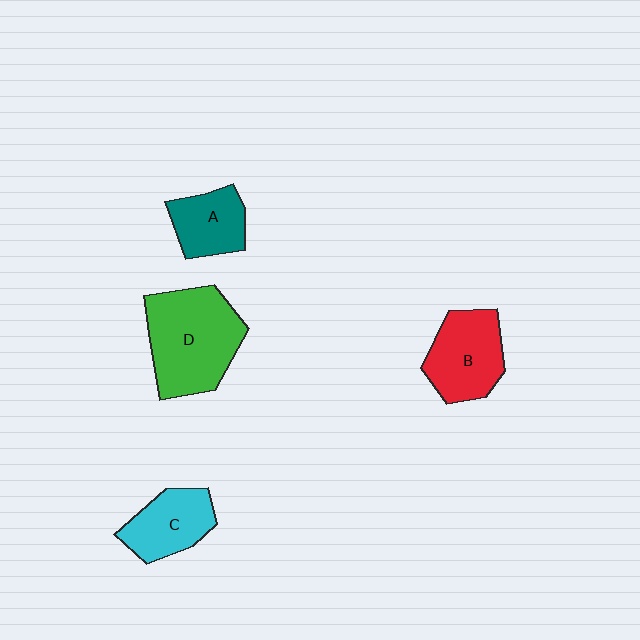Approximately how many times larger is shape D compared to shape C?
Approximately 1.7 times.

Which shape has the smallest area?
Shape A (teal).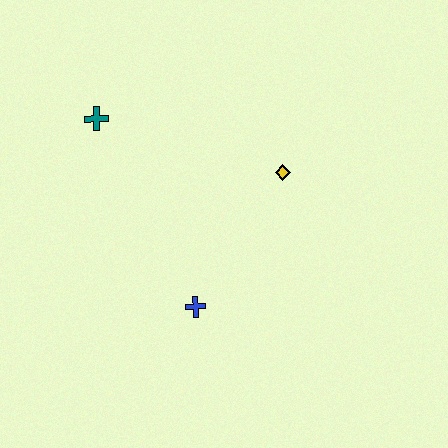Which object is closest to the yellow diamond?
The blue cross is closest to the yellow diamond.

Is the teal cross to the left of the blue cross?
Yes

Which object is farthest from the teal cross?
The blue cross is farthest from the teal cross.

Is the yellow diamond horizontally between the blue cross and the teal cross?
No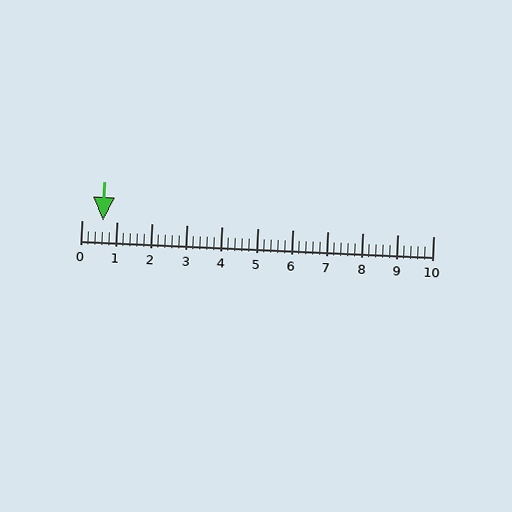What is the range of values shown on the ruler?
The ruler shows values from 0 to 10.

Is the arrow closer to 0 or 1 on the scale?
The arrow is closer to 1.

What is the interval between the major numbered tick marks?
The major tick marks are spaced 1 units apart.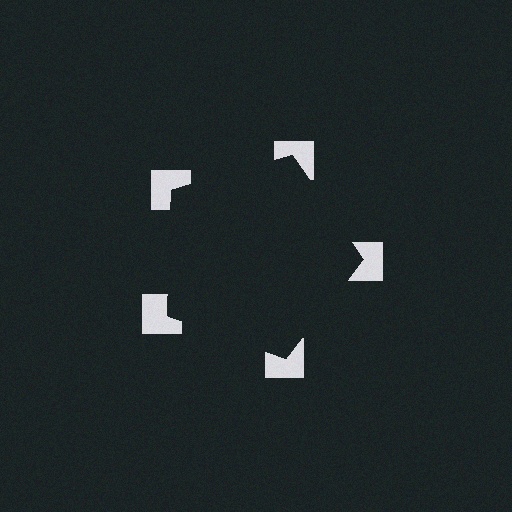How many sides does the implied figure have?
5 sides.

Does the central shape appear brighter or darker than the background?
It typically appears slightly darker than the background, even though no actual brightness change is drawn.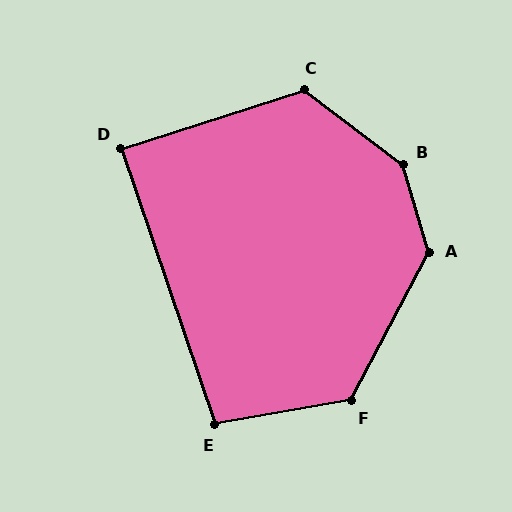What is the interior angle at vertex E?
Approximately 99 degrees (obtuse).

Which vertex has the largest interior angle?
B, at approximately 144 degrees.